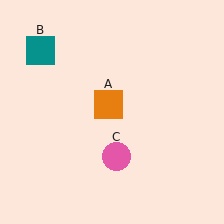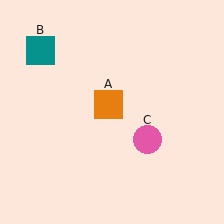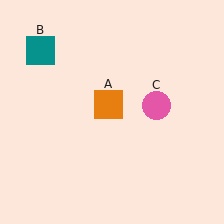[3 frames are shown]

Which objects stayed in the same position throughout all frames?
Orange square (object A) and teal square (object B) remained stationary.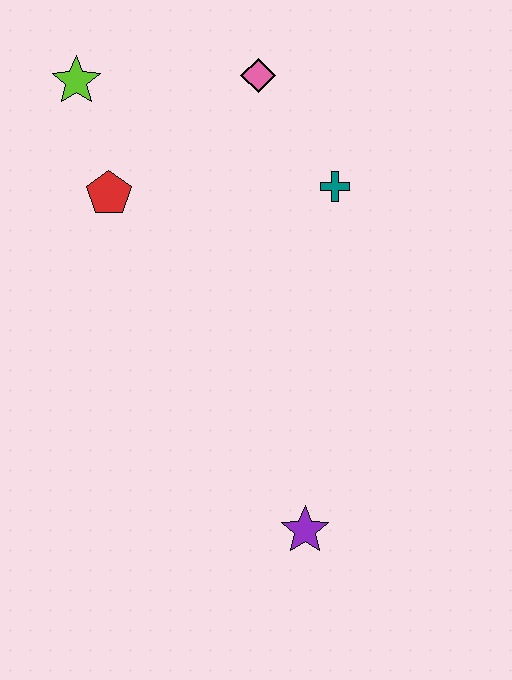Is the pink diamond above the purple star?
Yes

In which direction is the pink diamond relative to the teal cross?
The pink diamond is above the teal cross.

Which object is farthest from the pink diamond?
The purple star is farthest from the pink diamond.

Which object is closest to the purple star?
The teal cross is closest to the purple star.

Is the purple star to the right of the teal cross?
No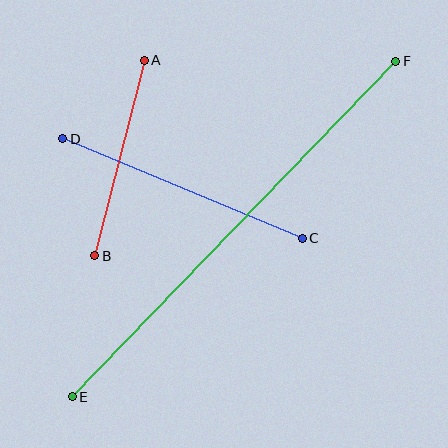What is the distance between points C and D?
The distance is approximately 259 pixels.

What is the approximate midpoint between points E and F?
The midpoint is at approximately (234, 229) pixels.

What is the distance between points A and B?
The distance is approximately 201 pixels.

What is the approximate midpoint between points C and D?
The midpoint is at approximately (183, 189) pixels.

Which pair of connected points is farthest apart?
Points E and F are farthest apart.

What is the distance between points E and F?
The distance is approximately 466 pixels.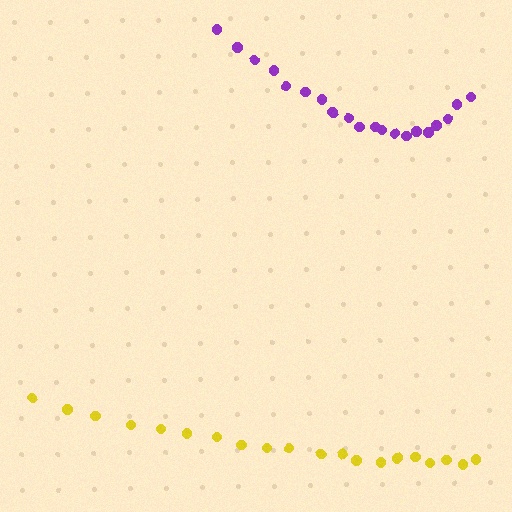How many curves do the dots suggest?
There are 2 distinct paths.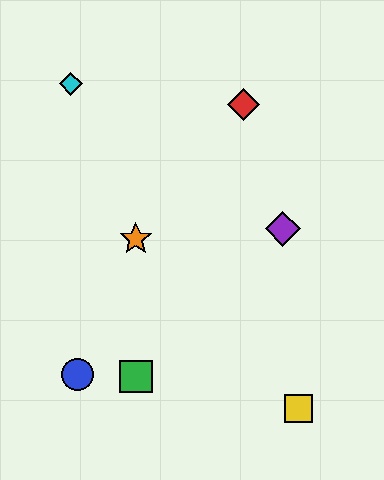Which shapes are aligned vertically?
The green square, the orange star are aligned vertically.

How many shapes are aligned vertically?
2 shapes (the green square, the orange star) are aligned vertically.